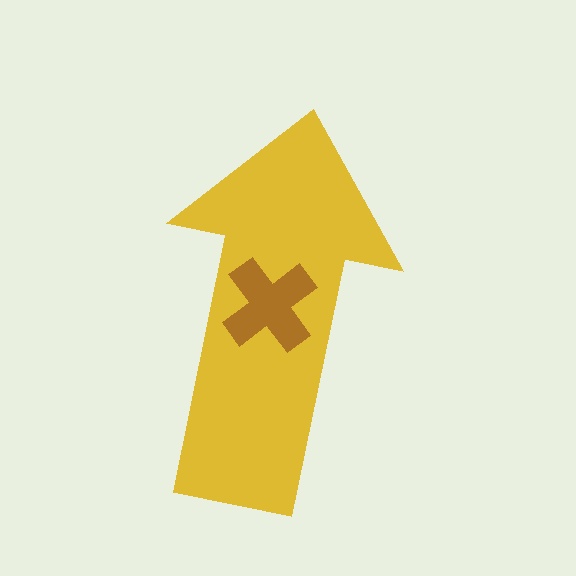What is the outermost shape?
The yellow arrow.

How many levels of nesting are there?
2.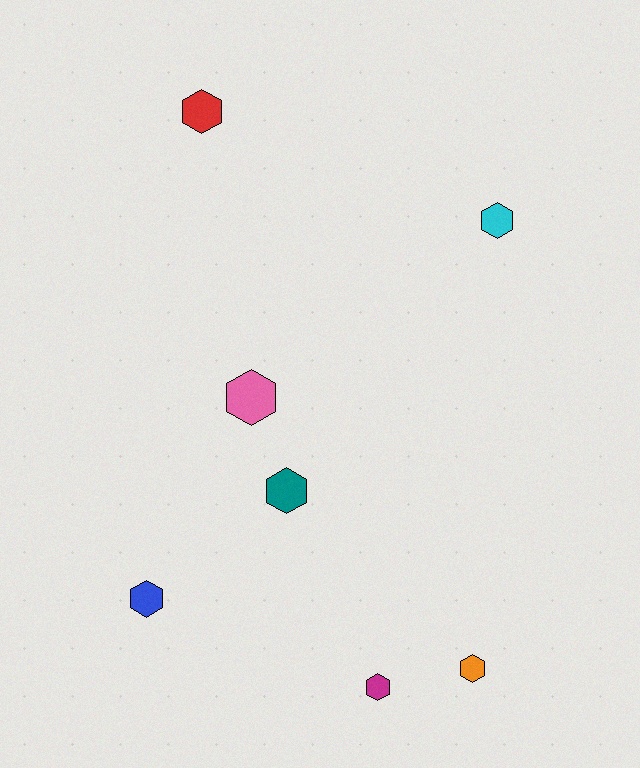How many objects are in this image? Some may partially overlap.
There are 7 objects.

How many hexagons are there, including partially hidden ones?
There are 7 hexagons.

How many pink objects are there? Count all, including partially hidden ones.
There is 1 pink object.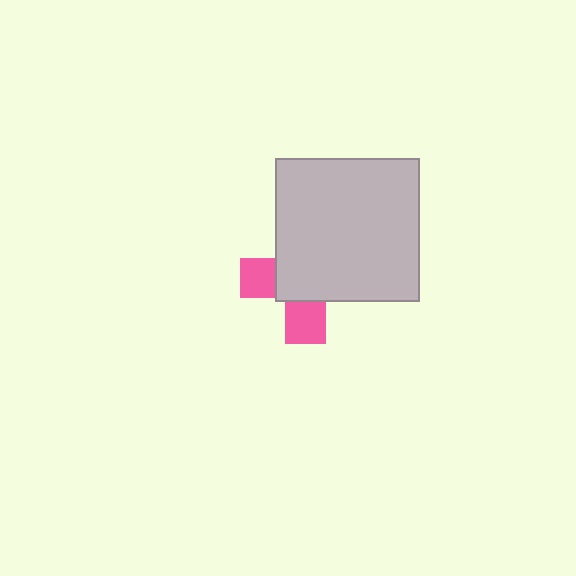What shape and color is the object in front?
The object in front is a light gray square.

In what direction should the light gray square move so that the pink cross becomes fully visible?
The light gray square should move toward the upper-right. That is the shortest direction to clear the overlap and leave the pink cross fully visible.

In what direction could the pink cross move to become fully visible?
The pink cross could move toward the lower-left. That would shift it out from behind the light gray square entirely.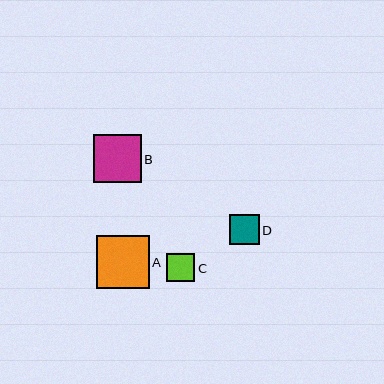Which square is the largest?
Square A is the largest with a size of approximately 53 pixels.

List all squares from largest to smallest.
From largest to smallest: A, B, D, C.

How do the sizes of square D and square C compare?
Square D and square C are approximately the same size.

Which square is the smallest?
Square C is the smallest with a size of approximately 29 pixels.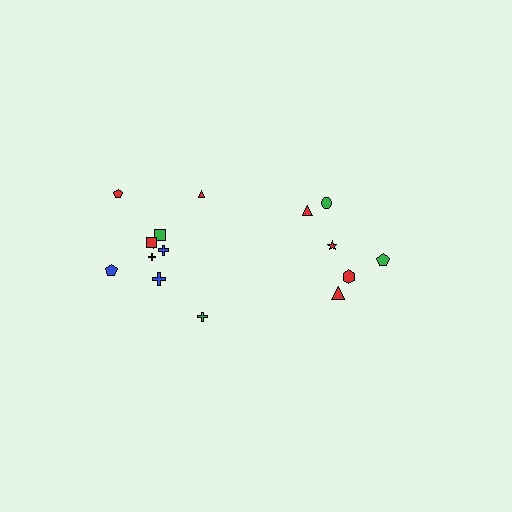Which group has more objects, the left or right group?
The left group.